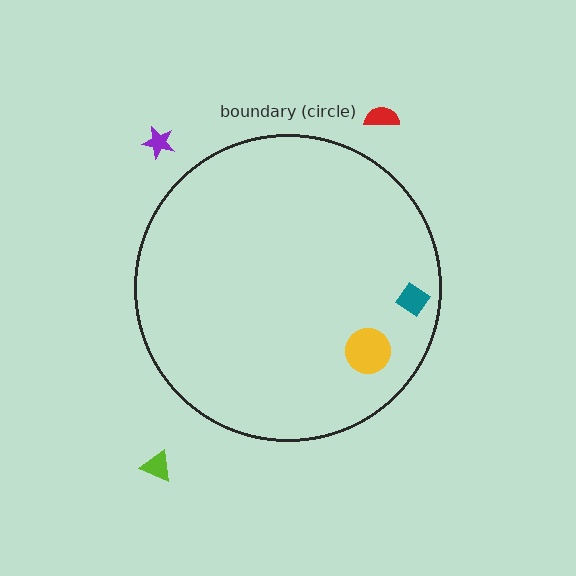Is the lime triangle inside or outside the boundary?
Outside.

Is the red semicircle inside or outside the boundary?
Outside.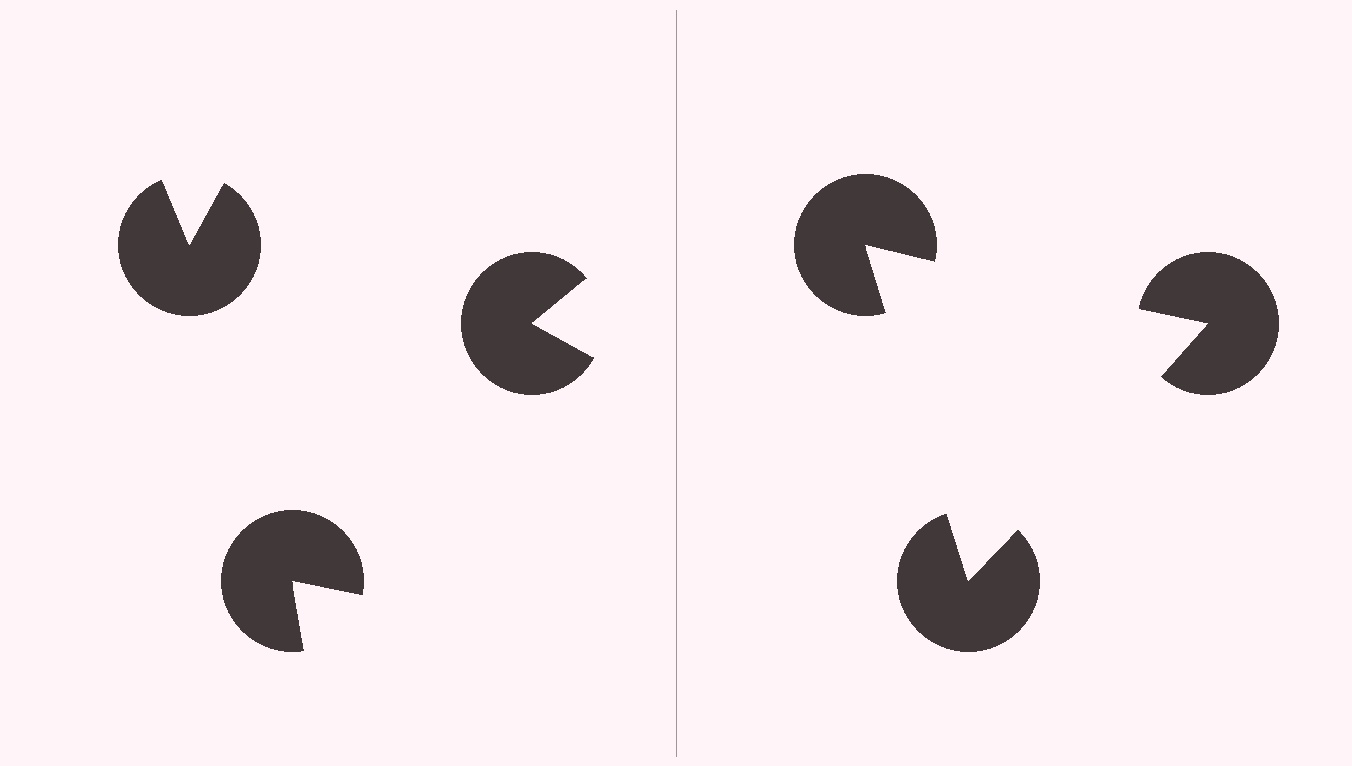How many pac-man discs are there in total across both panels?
6 — 3 on each side.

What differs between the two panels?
The pac-man discs are positioned identically on both sides; only the wedge orientations differ. On the right they align to a triangle; on the left they are misaligned.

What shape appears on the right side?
An illusory triangle.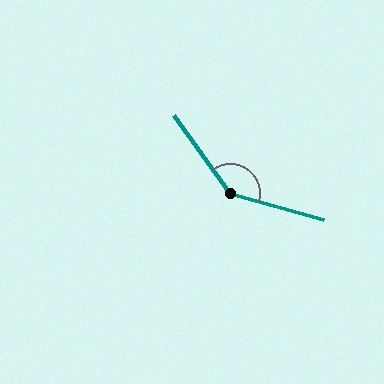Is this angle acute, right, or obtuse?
It is obtuse.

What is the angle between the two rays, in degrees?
Approximately 142 degrees.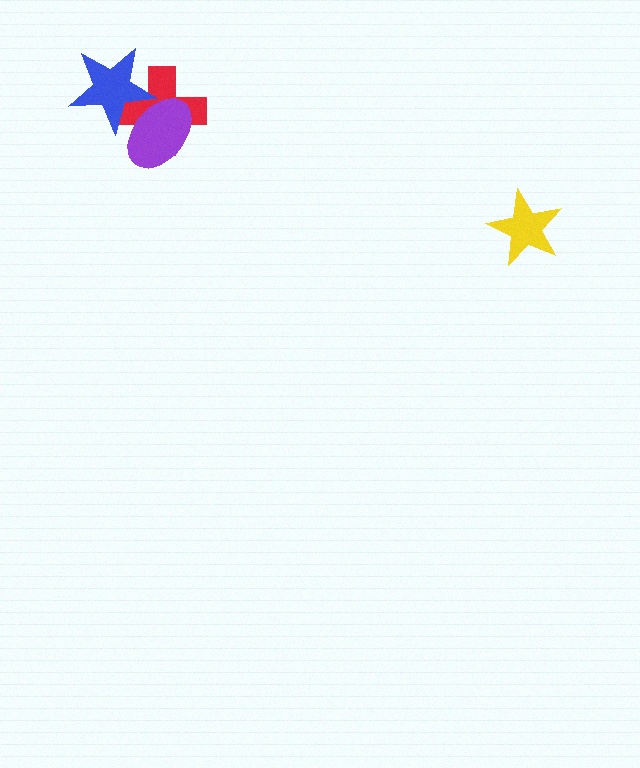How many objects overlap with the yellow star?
0 objects overlap with the yellow star.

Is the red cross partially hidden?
Yes, it is partially covered by another shape.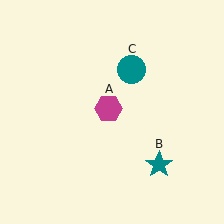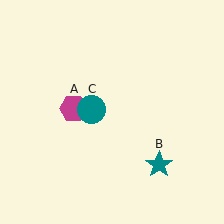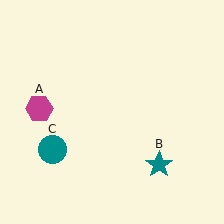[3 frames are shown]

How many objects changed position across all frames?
2 objects changed position: magenta hexagon (object A), teal circle (object C).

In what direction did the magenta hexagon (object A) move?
The magenta hexagon (object A) moved left.